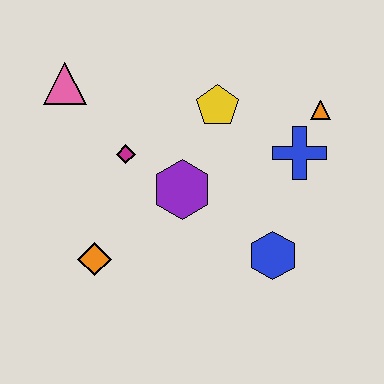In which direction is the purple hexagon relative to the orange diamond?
The purple hexagon is to the right of the orange diamond.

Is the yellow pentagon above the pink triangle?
No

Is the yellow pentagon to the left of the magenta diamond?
No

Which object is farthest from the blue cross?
The pink triangle is farthest from the blue cross.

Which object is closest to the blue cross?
The orange triangle is closest to the blue cross.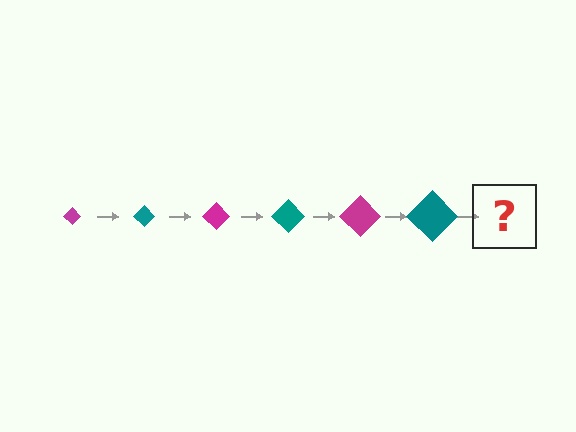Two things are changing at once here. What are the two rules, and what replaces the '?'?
The two rules are that the diamond grows larger each step and the color cycles through magenta and teal. The '?' should be a magenta diamond, larger than the previous one.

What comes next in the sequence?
The next element should be a magenta diamond, larger than the previous one.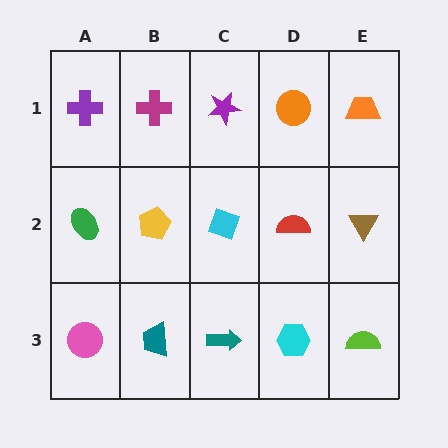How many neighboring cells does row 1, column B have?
3.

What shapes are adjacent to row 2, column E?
An orange trapezoid (row 1, column E), a lime semicircle (row 3, column E), a red semicircle (row 2, column D).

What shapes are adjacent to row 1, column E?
A brown triangle (row 2, column E), an orange circle (row 1, column D).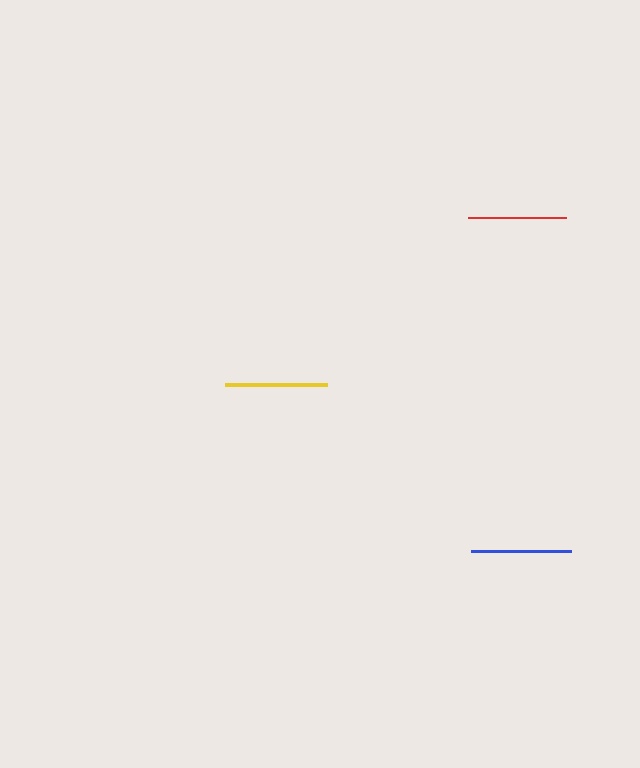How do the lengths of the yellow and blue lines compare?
The yellow and blue lines are approximately the same length.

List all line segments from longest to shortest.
From longest to shortest: yellow, blue, red.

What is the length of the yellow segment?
The yellow segment is approximately 101 pixels long.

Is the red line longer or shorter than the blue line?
The blue line is longer than the red line.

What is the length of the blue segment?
The blue segment is approximately 101 pixels long.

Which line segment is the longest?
The yellow line is the longest at approximately 101 pixels.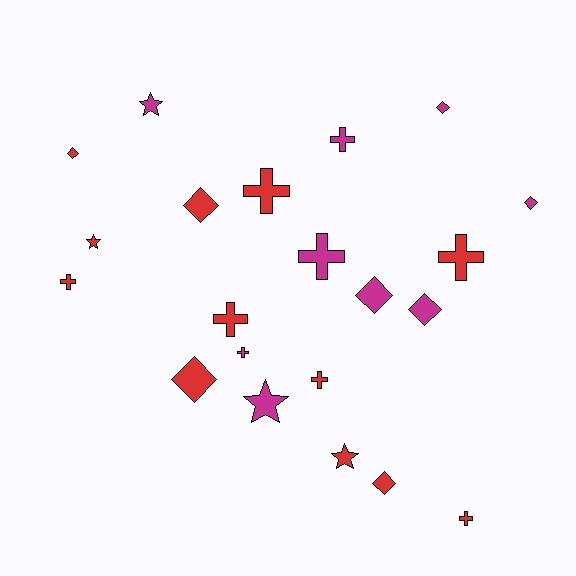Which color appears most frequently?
Red, with 12 objects.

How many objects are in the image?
There are 21 objects.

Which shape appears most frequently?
Cross, with 9 objects.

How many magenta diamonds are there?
There are 4 magenta diamonds.